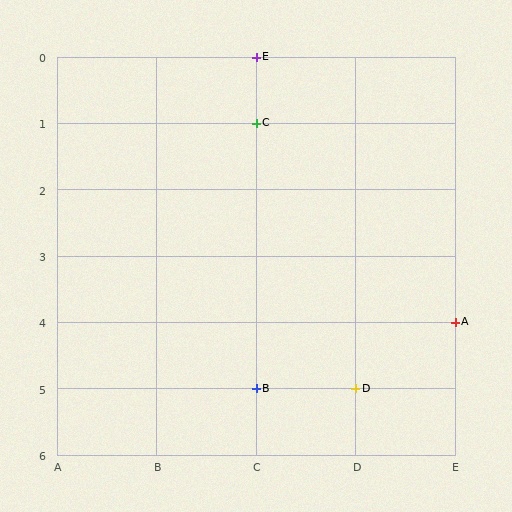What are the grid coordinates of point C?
Point C is at grid coordinates (C, 1).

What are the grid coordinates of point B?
Point B is at grid coordinates (C, 5).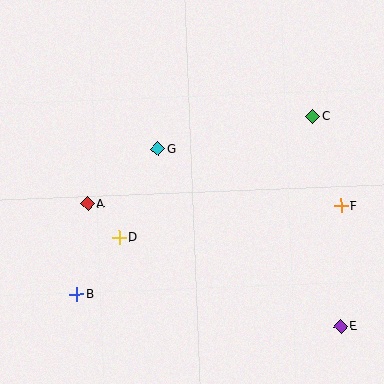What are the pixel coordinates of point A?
Point A is at (87, 204).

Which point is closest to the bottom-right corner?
Point E is closest to the bottom-right corner.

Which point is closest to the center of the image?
Point G at (158, 149) is closest to the center.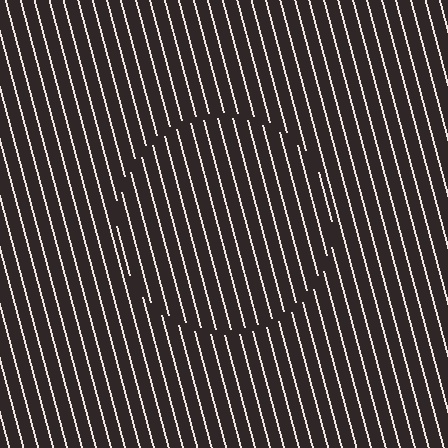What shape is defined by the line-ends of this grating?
An illusory circle. The interior of the shape contains the same grating, shifted by half a period — the contour is defined by the phase discontinuity where line-ends from the inner and outer gratings abut.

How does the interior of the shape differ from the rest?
The interior of the shape contains the same grating, shifted by half a period — the contour is defined by the phase discontinuity where line-ends from the inner and outer gratings abut.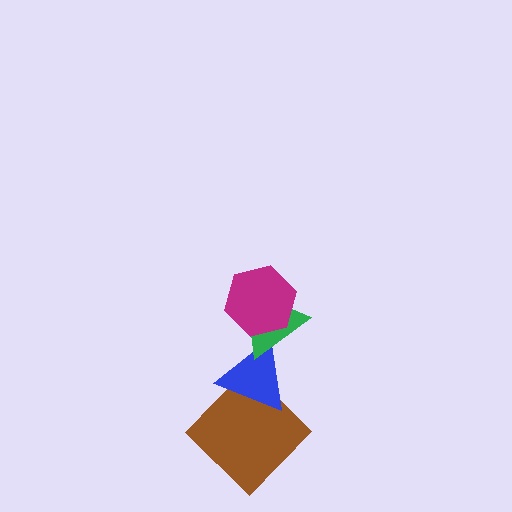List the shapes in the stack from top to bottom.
From top to bottom: the magenta hexagon, the green triangle, the blue triangle, the brown diamond.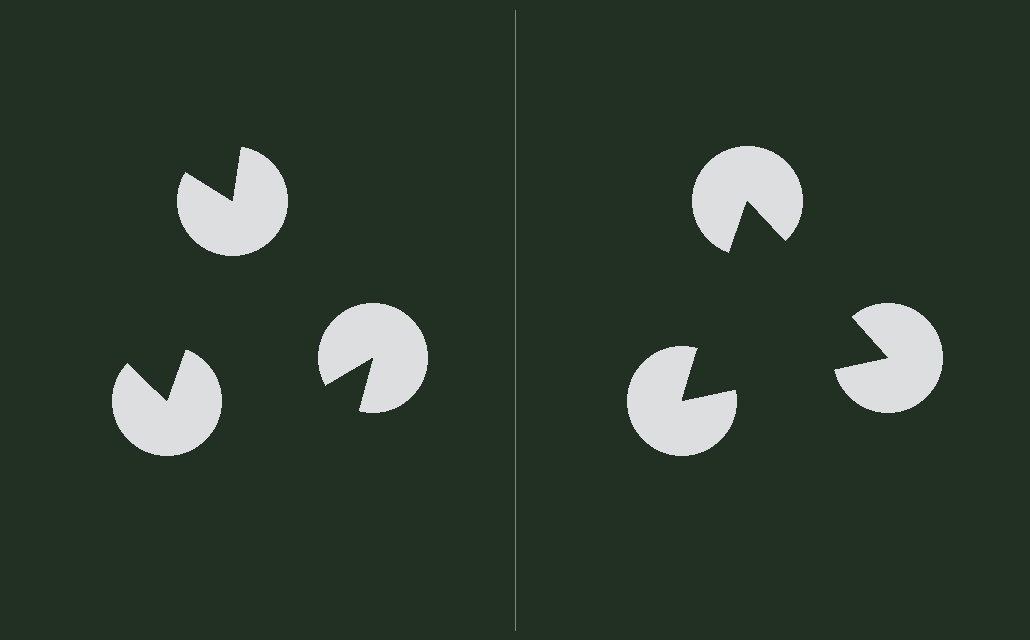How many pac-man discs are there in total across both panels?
6 — 3 on each side.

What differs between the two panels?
The pac-man discs are positioned identically on both sides; only the wedge orientations differ. On the right they align to a triangle; on the left they are misaligned.